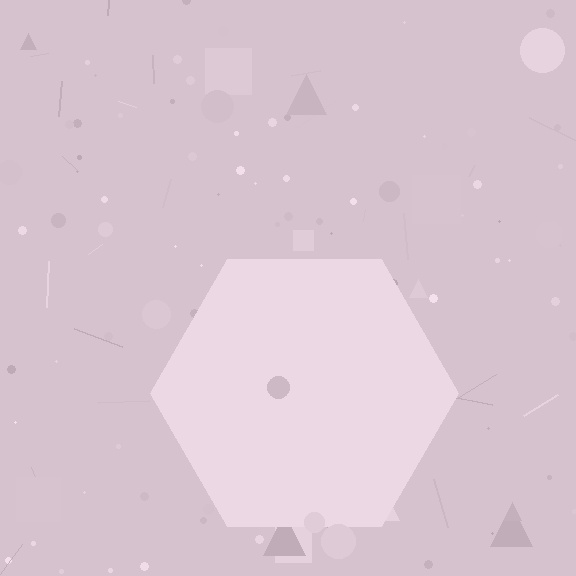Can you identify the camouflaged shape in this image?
The camouflaged shape is a hexagon.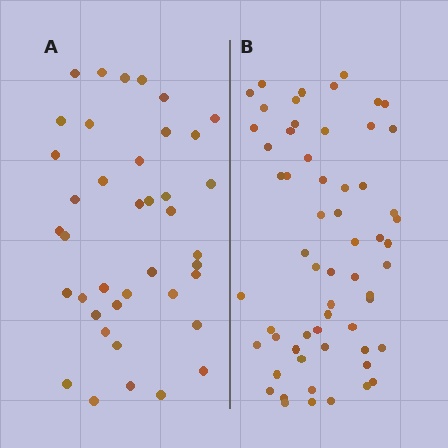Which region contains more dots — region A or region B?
Region B (the right region) has more dots.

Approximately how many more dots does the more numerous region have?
Region B has approximately 20 more dots than region A.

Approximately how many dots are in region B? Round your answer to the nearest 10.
About 60 dots.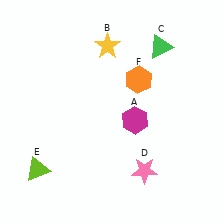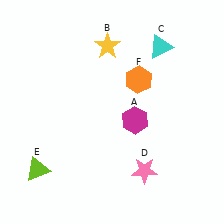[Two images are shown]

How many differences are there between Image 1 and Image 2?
There is 1 difference between the two images.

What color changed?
The triangle (C) changed from green in Image 1 to cyan in Image 2.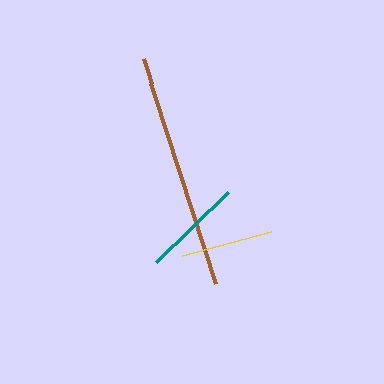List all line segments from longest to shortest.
From longest to shortest: brown, teal, yellow.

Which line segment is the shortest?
The yellow line is the shortest at approximately 92 pixels.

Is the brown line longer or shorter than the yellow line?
The brown line is longer than the yellow line.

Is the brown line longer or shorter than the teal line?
The brown line is longer than the teal line.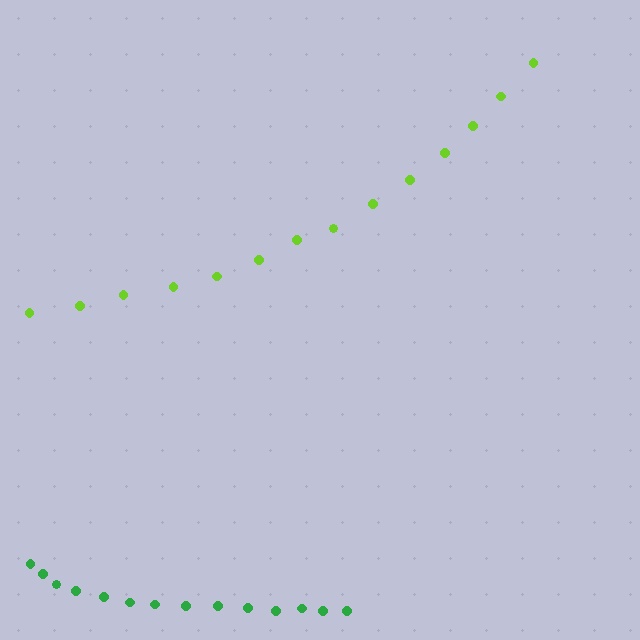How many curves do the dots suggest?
There are 2 distinct paths.